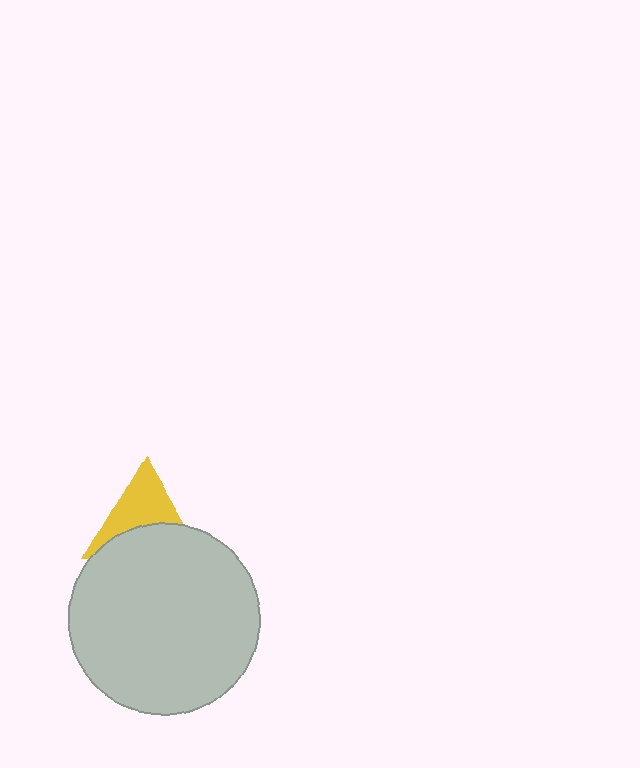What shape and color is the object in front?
The object in front is a light gray circle.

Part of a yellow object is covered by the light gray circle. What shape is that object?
It is a triangle.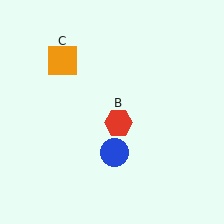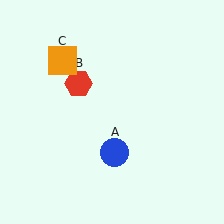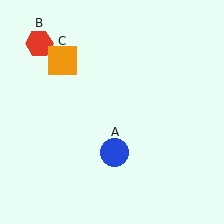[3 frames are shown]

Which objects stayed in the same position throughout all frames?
Blue circle (object A) and orange square (object C) remained stationary.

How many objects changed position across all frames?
1 object changed position: red hexagon (object B).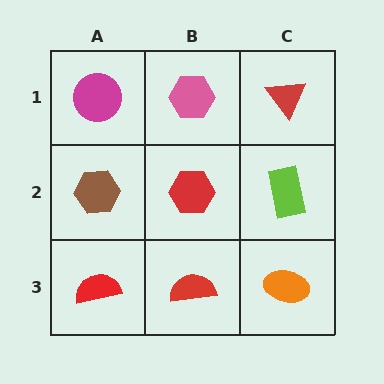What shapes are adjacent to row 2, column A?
A magenta circle (row 1, column A), a red semicircle (row 3, column A), a red hexagon (row 2, column B).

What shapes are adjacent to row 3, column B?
A red hexagon (row 2, column B), a red semicircle (row 3, column A), an orange ellipse (row 3, column C).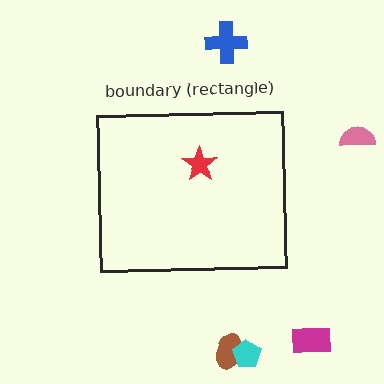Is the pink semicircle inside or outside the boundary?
Outside.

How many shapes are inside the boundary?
1 inside, 5 outside.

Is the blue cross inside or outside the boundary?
Outside.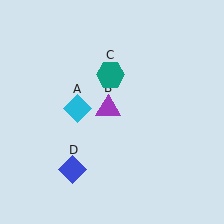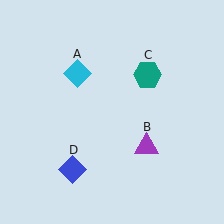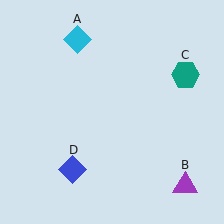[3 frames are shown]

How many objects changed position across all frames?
3 objects changed position: cyan diamond (object A), purple triangle (object B), teal hexagon (object C).